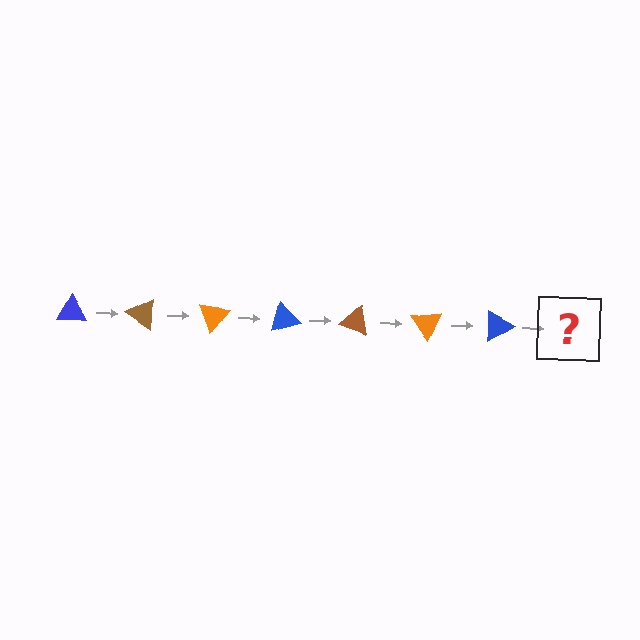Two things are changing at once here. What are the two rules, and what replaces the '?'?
The two rules are that it rotates 35 degrees each step and the color cycles through blue, brown, and orange. The '?' should be a brown triangle, rotated 245 degrees from the start.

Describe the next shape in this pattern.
It should be a brown triangle, rotated 245 degrees from the start.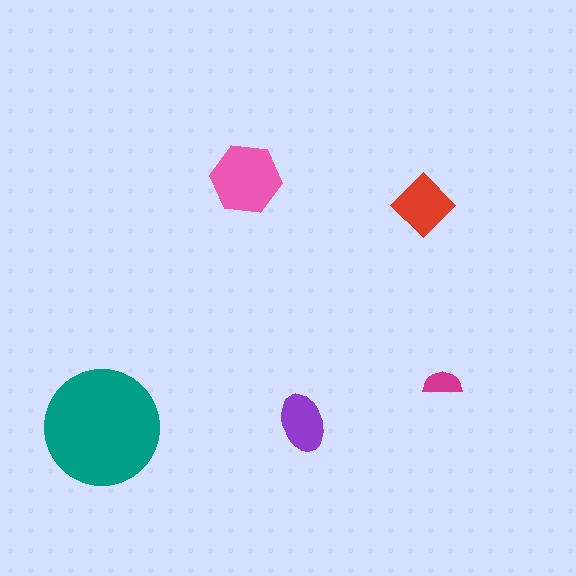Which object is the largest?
The teal circle.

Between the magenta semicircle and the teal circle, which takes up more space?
The teal circle.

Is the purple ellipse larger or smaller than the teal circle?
Smaller.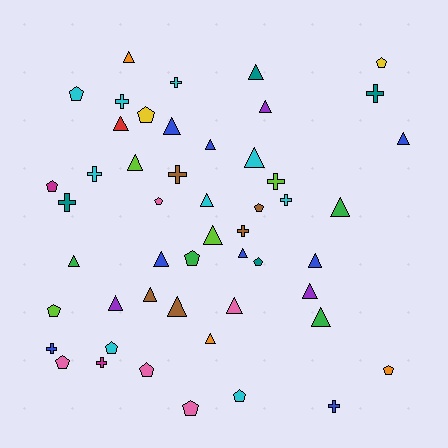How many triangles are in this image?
There are 23 triangles.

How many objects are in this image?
There are 50 objects.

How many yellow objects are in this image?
There are 2 yellow objects.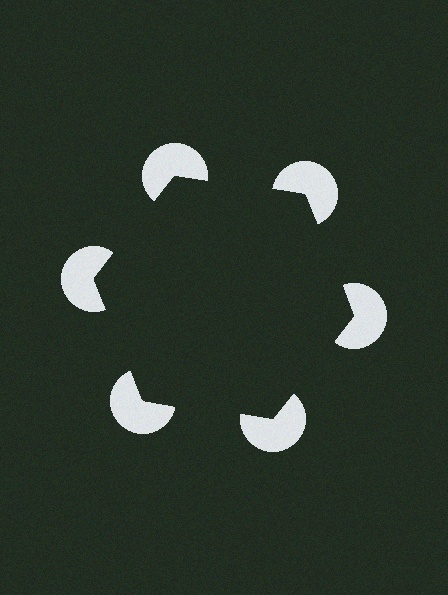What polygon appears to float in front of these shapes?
An illusory hexagon — its edges are inferred from the aligned wedge cuts in the pac-man discs, not physically drawn.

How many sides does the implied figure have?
6 sides.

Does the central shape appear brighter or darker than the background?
It typically appears slightly darker than the background, even though no actual brightness change is drawn.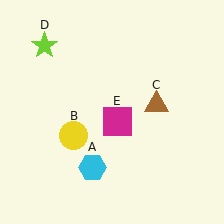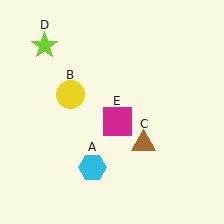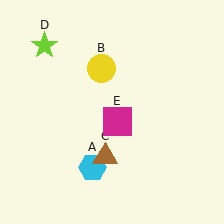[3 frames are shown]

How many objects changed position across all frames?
2 objects changed position: yellow circle (object B), brown triangle (object C).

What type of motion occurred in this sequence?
The yellow circle (object B), brown triangle (object C) rotated clockwise around the center of the scene.